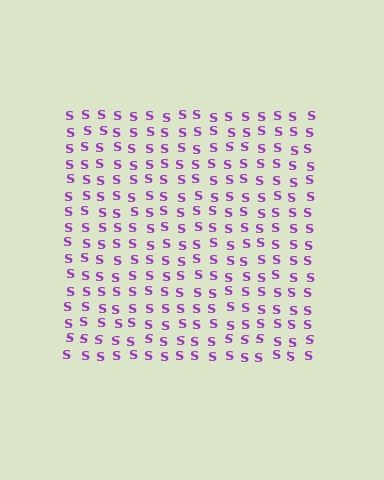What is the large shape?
The large shape is a square.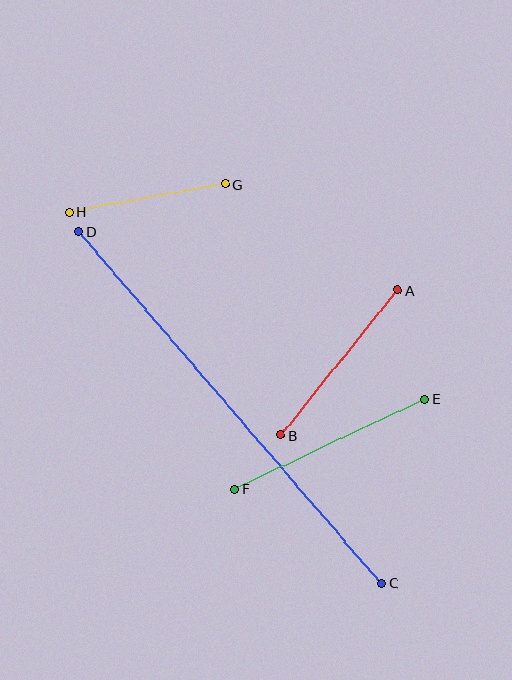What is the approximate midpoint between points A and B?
The midpoint is at approximately (339, 363) pixels.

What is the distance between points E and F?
The distance is approximately 210 pixels.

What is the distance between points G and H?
The distance is approximately 158 pixels.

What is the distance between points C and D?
The distance is approximately 464 pixels.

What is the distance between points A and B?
The distance is approximately 186 pixels.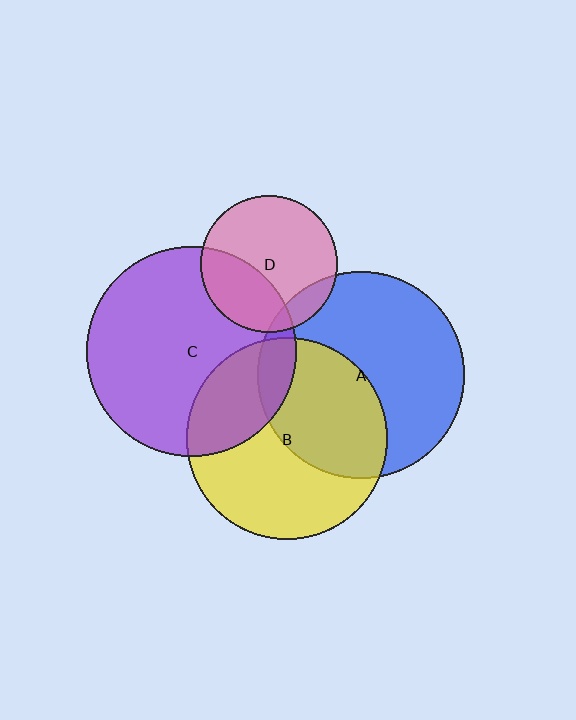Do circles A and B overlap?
Yes.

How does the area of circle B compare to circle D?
Approximately 2.2 times.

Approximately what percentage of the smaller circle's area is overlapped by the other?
Approximately 45%.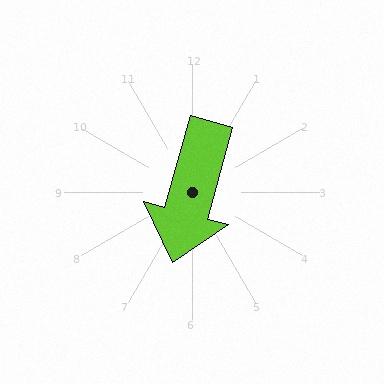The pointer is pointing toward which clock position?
Roughly 7 o'clock.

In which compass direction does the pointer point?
South.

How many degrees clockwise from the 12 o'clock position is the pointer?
Approximately 196 degrees.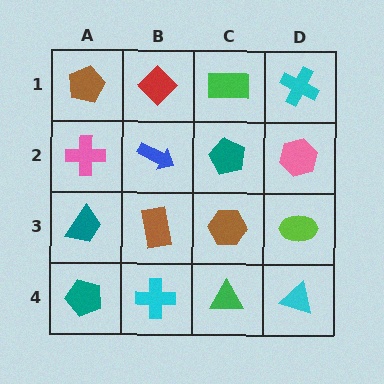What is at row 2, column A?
A pink cross.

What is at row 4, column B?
A cyan cross.